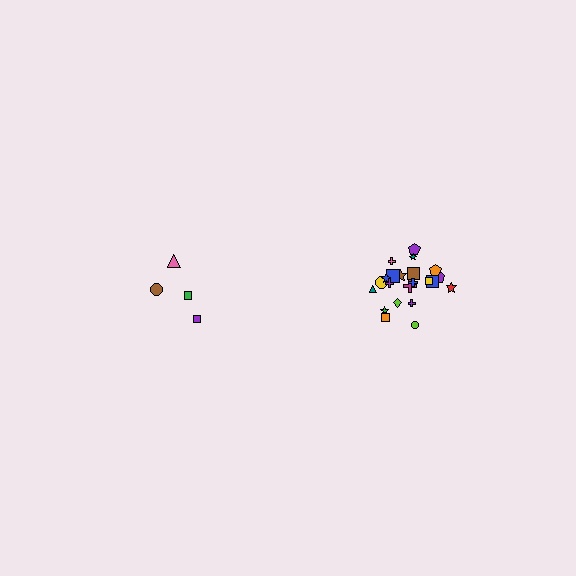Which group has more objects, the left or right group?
The right group.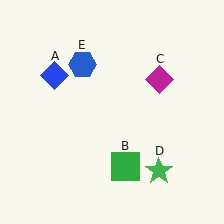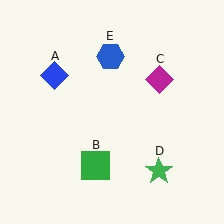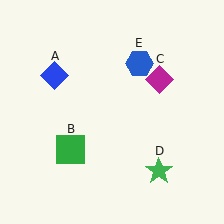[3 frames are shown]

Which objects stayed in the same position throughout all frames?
Blue diamond (object A) and magenta diamond (object C) and green star (object D) remained stationary.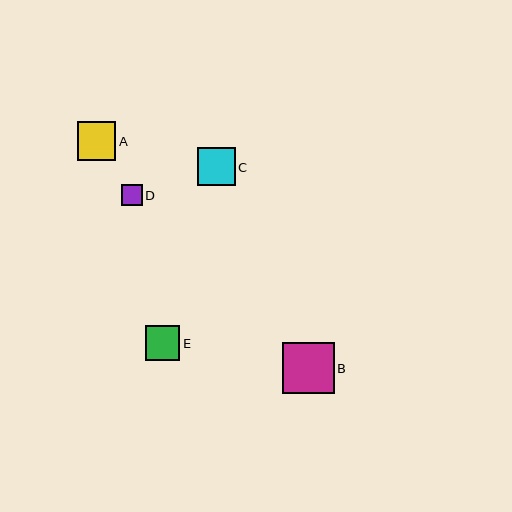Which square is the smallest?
Square D is the smallest with a size of approximately 20 pixels.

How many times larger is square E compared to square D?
Square E is approximately 1.7 times the size of square D.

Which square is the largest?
Square B is the largest with a size of approximately 51 pixels.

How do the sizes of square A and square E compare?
Square A and square E are approximately the same size.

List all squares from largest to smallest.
From largest to smallest: B, A, C, E, D.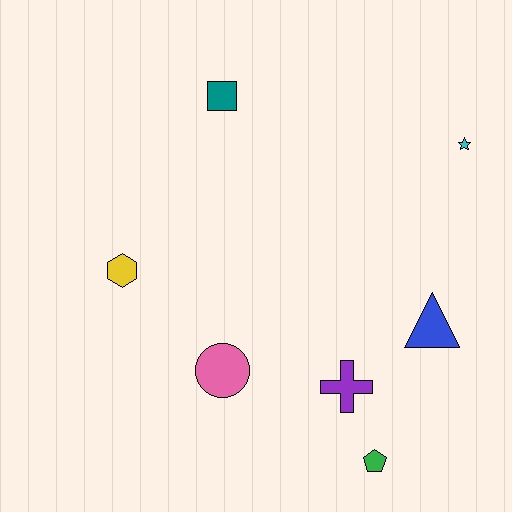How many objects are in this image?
There are 7 objects.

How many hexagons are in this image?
There is 1 hexagon.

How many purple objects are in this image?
There is 1 purple object.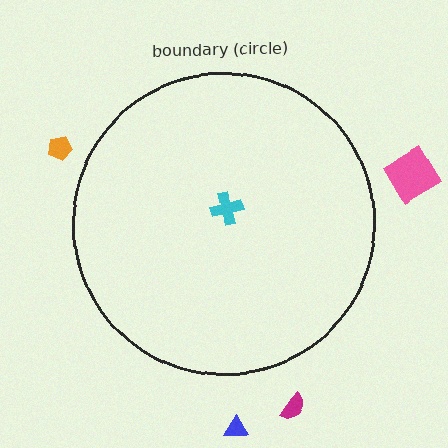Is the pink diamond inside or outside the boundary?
Outside.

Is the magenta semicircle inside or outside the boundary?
Outside.